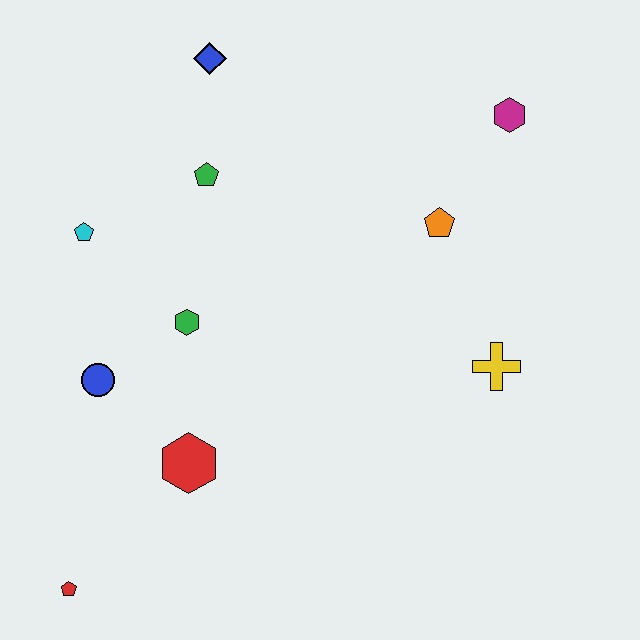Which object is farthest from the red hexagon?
The magenta hexagon is farthest from the red hexagon.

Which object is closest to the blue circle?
The green hexagon is closest to the blue circle.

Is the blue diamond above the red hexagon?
Yes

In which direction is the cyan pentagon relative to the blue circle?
The cyan pentagon is above the blue circle.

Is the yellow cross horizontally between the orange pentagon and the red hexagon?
No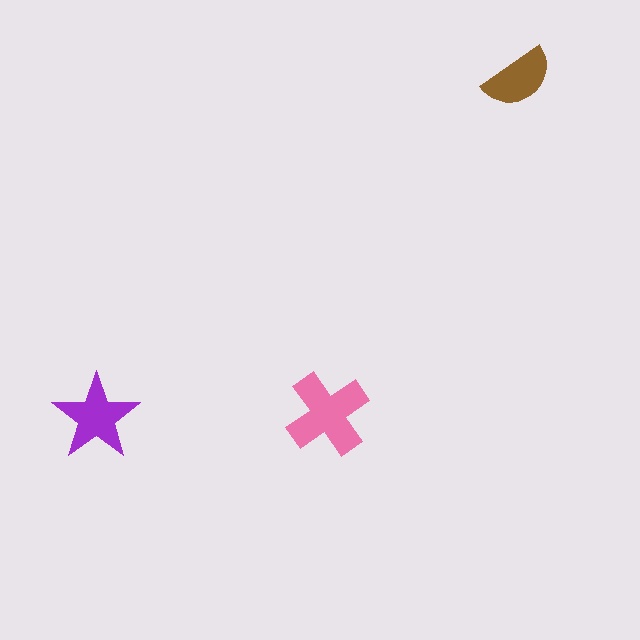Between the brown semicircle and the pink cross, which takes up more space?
The pink cross.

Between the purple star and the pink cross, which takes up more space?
The pink cross.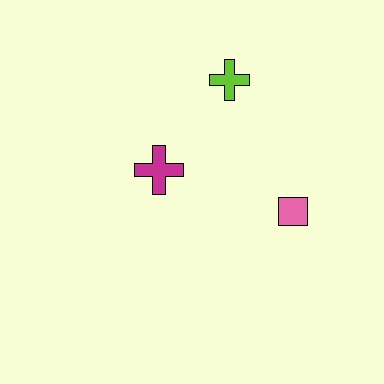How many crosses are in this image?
There are 2 crosses.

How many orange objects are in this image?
There are no orange objects.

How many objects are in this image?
There are 3 objects.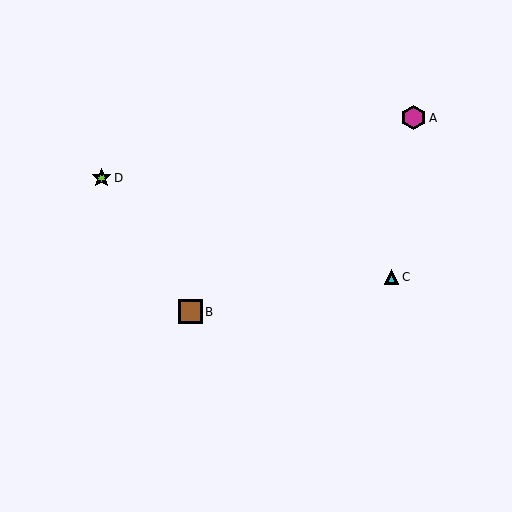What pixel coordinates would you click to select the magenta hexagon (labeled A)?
Click at (414, 118) to select the magenta hexagon A.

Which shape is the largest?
The magenta hexagon (labeled A) is the largest.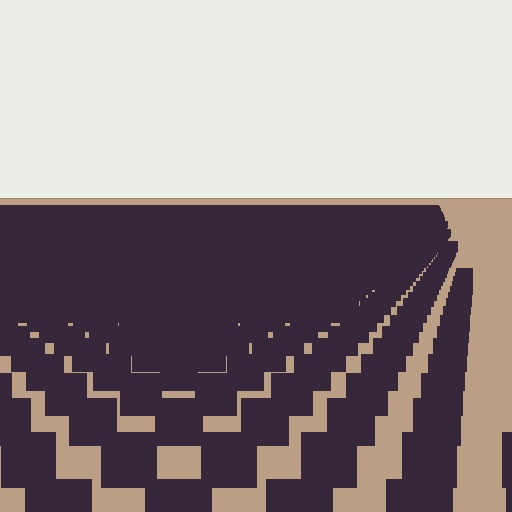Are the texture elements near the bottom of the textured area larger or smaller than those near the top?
Larger. Near the bottom, elements are closer to the viewer and appear at a bigger on-screen size.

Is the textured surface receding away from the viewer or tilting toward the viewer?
The surface is receding away from the viewer. Texture elements get smaller and denser toward the top.